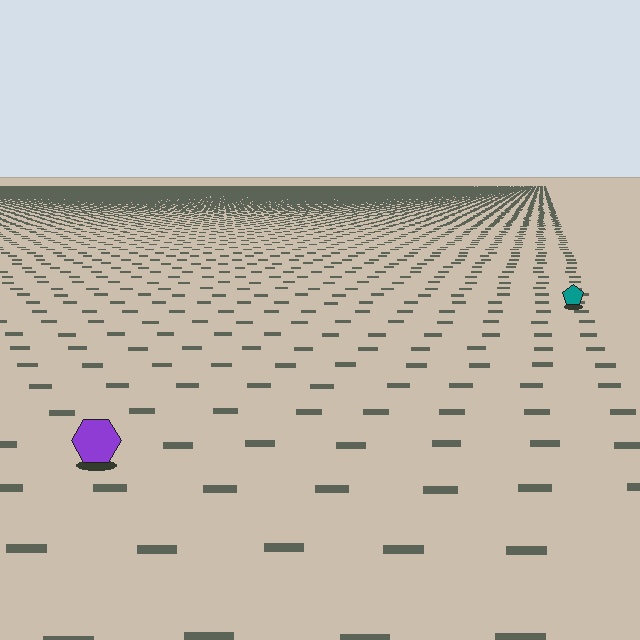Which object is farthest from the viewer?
The teal pentagon is farthest from the viewer. It appears smaller and the ground texture around it is denser.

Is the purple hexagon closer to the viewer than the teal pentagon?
Yes. The purple hexagon is closer — you can tell from the texture gradient: the ground texture is coarser near it.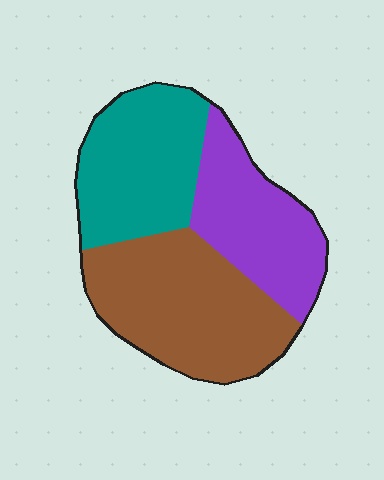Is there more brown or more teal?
Brown.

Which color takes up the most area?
Brown, at roughly 40%.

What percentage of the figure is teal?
Teal takes up about one third (1/3) of the figure.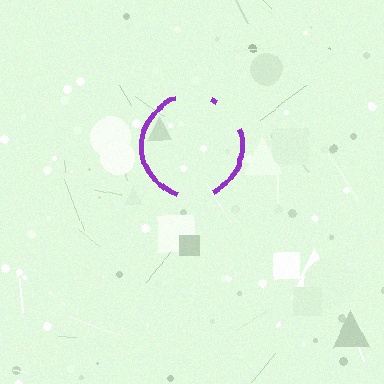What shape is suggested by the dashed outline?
The dashed outline suggests a circle.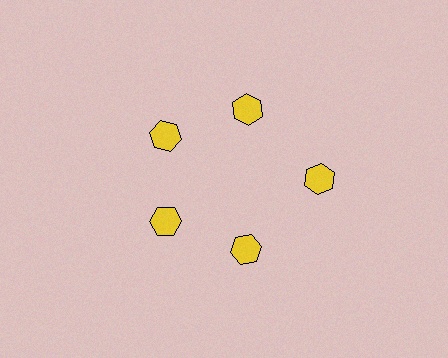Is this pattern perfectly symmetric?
No. The 5 yellow hexagons are arranged in a ring, but one element near the 3 o'clock position is pushed outward from the center, breaking the 5-fold rotational symmetry.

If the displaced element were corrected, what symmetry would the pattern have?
It would have 5-fold rotational symmetry — the pattern would map onto itself every 72 degrees.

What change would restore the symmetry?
The symmetry would be restored by moving it inward, back onto the ring so that all 5 hexagons sit at equal angles and equal distance from the center.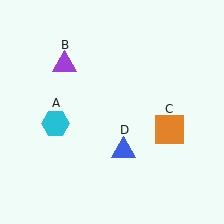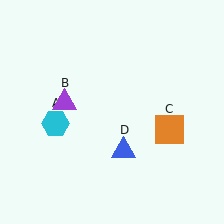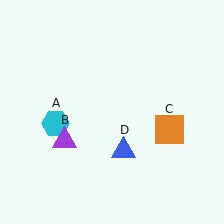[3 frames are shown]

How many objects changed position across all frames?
1 object changed position: purple triangle (object B).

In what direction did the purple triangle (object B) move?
The purple triangle (object B) moved down.